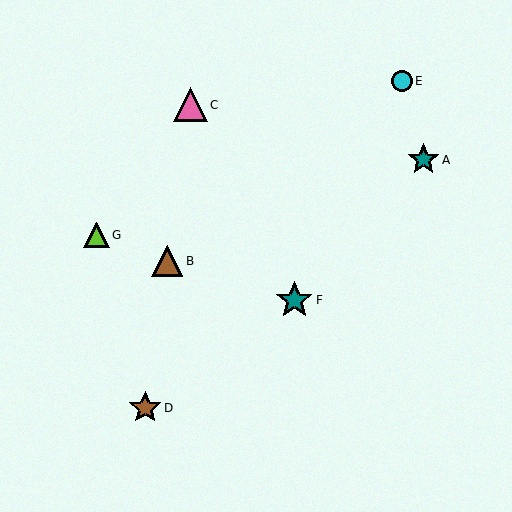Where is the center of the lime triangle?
The center of the lime triangle is at (97, 235).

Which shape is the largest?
The teal star (labeled F) is the largest.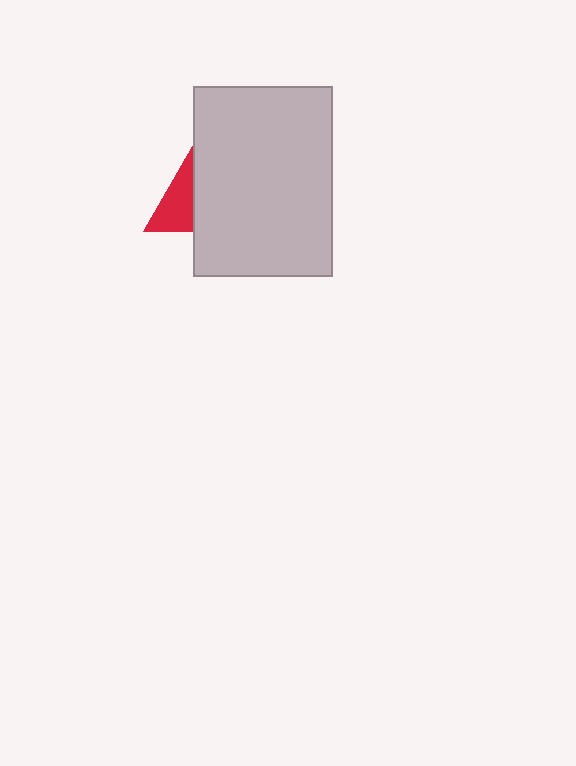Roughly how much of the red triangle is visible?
A small part of it is visible (roughly 44%).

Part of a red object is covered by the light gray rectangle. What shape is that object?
It is a triangle.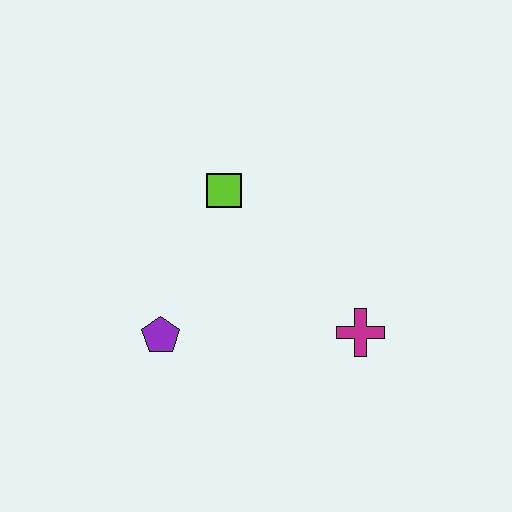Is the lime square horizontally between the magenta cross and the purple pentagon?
Yes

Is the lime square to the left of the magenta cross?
Yes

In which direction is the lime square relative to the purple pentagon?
The lime square is above the purple pentagon.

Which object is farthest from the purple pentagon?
The magenta cross is farthest from the purple pentagon.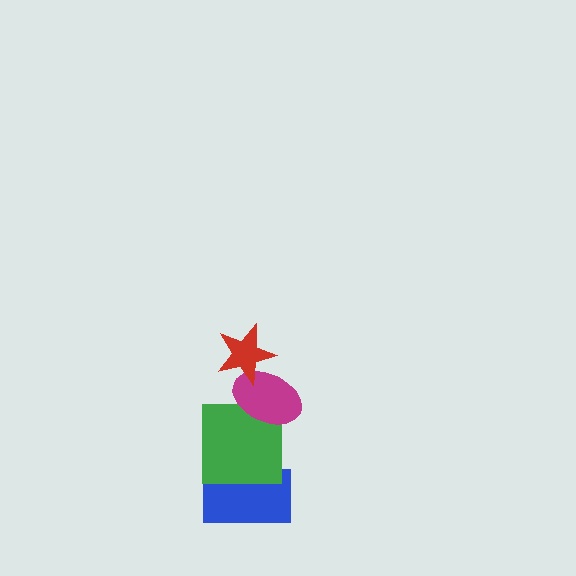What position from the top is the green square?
The green square is 3rd from the top.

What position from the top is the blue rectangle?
The blue rectangle is 4th from the top.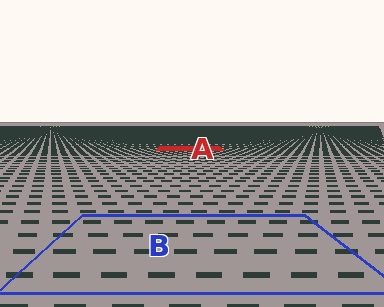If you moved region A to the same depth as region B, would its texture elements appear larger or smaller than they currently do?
They would appear larger. At a closer depth, the same texture elements are projected at a bigger on-screen size.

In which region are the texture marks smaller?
The texture marks are smaller in region A, because it is farther away.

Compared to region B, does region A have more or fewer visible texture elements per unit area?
Region A has more texture elements per unit area — they are packed more densely because it is farther away.